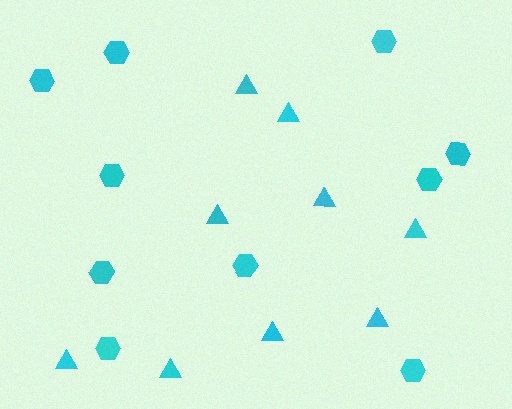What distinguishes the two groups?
There are 2 groups: one group of triangles (9) and one group of hexagons (10).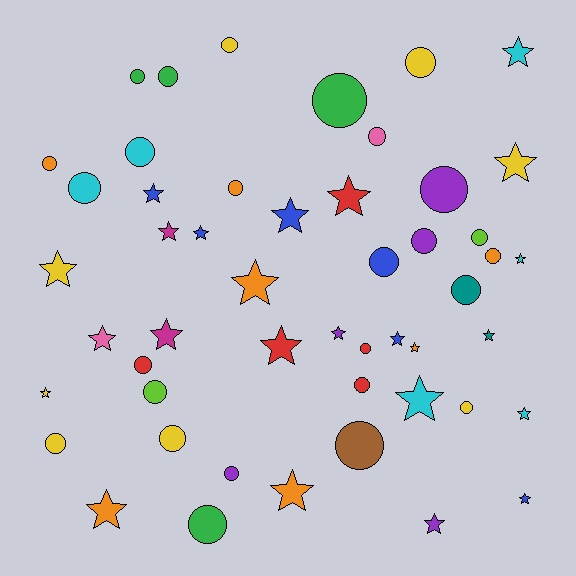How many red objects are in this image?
There are 5 red objects.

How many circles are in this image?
There are 26 circles.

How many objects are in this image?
There are 50 objects.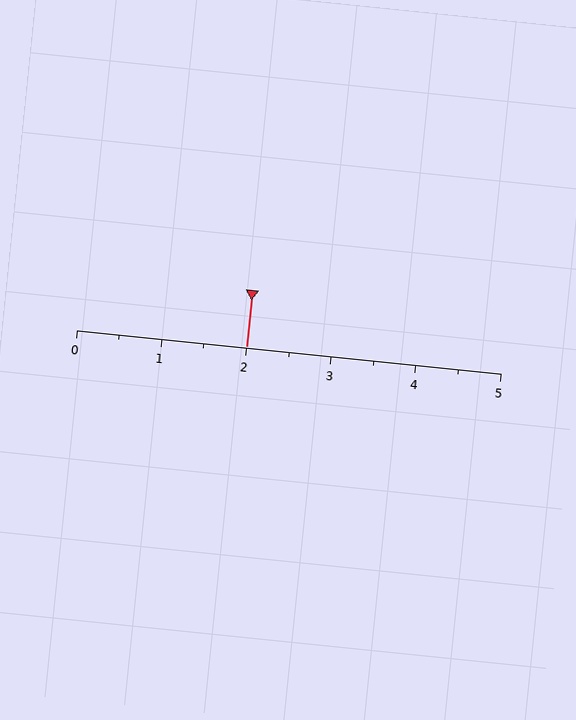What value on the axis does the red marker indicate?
The marker indicates approximately 2.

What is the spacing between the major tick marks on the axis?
The major ticks are spaced 1 apart.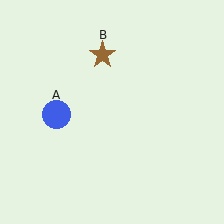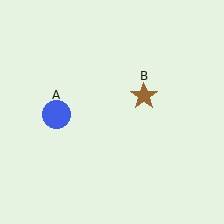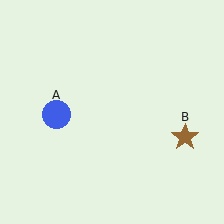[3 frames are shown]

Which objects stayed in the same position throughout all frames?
Blue circle (object A) remained stationary.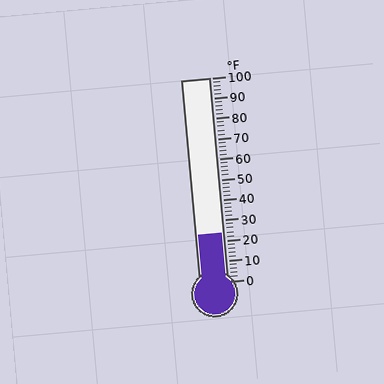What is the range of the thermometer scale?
The thermometer scale ranges from 0°F to 100°F.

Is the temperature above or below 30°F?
The temperature is below 30°F.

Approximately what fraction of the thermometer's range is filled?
The thermometer is filled to approximately 25% of its range.